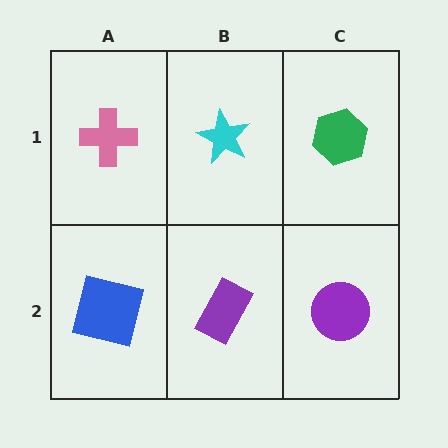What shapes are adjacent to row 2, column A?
A pink cross (row 1, column A), a purple rectangle (row 2, column B).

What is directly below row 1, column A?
A blue square.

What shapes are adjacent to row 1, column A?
A blue square (row 2, column A), a cyan star (row 1, column B).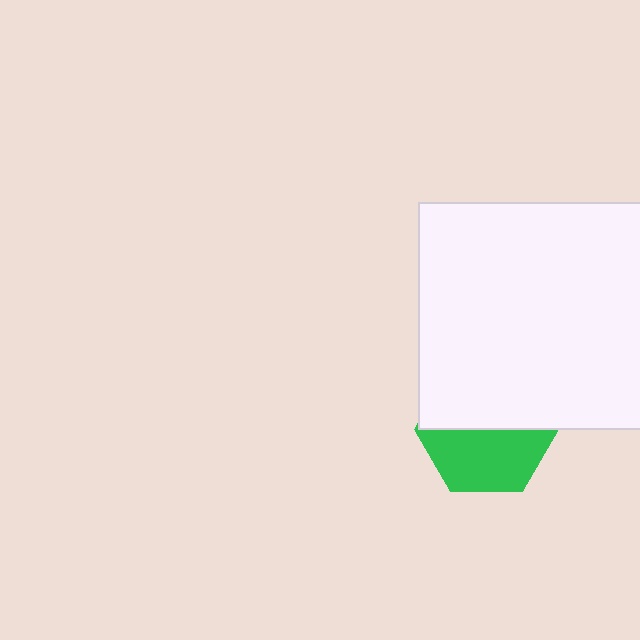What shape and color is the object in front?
The object in front is a white square.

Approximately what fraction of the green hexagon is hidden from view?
Roughly 51% of the green hexagon is hidden behind the white square.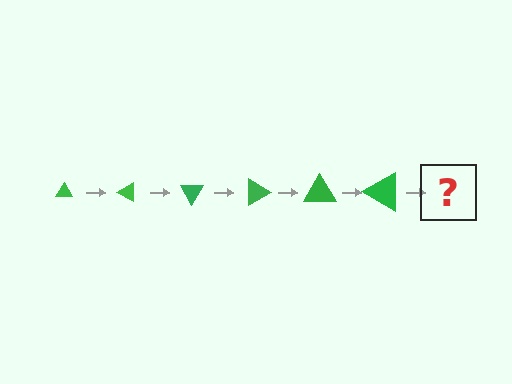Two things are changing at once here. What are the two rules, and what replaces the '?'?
The two rules are that the triangle grows larger each step and it rotates 30 degrees each step. The '?' should be a triangle, larger than the previous one and rotated 180 degrees from the start.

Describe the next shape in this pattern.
It should be a triangle, larger than the previous one and rotated 180 degrees from the start.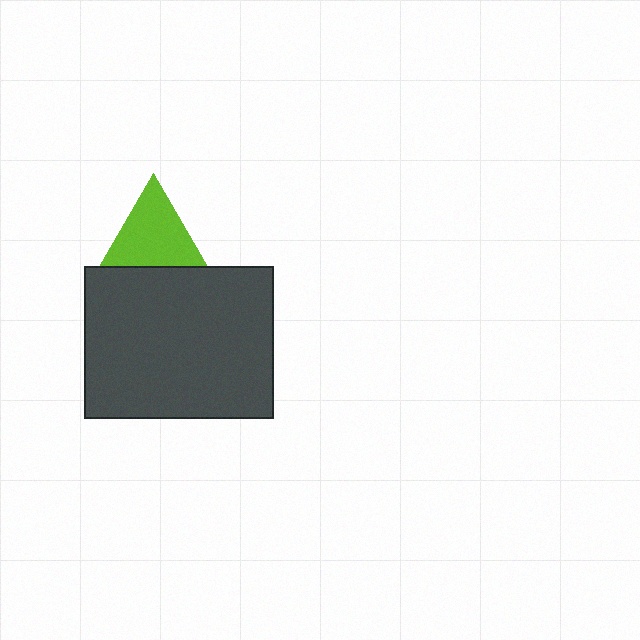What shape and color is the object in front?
The object in front is a dark gray rectangle.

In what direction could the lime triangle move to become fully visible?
The lime triangle could move up. That would shift it out from behind the dark gray rectangle entirely.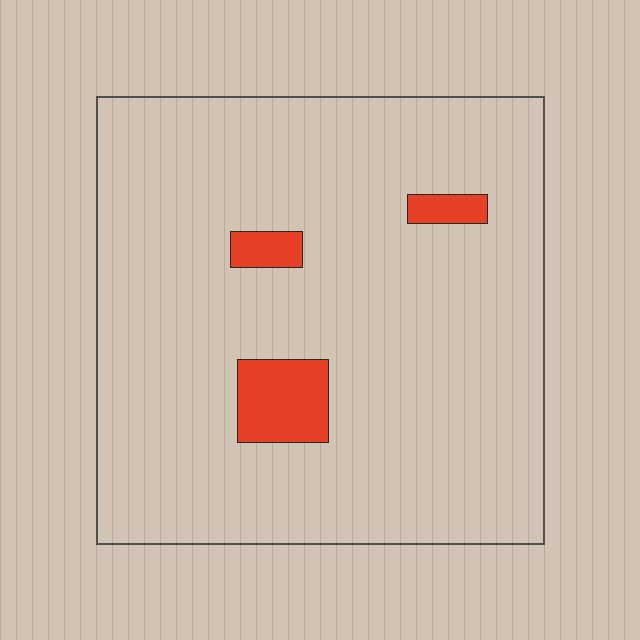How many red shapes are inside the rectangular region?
3.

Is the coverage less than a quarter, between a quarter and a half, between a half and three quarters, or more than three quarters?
Less than a quarter.